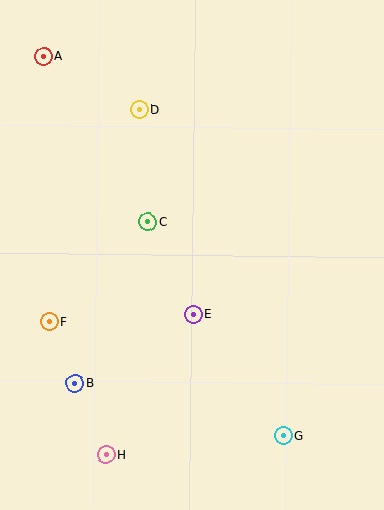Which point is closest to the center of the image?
Point C at (148, 222) is closest to the center.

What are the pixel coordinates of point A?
Point A is at (43, 57).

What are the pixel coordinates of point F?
Point F is at (50, 322).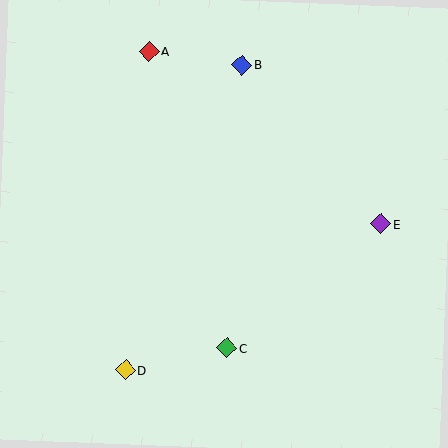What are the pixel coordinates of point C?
Point C is at (227, 348).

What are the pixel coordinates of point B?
Point B is at (242, 65).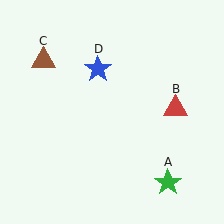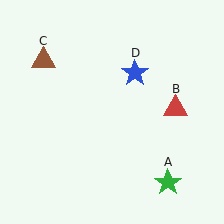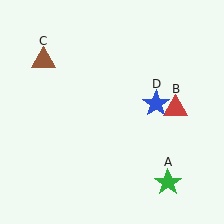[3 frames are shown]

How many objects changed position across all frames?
1 object changed position: blue star (object D).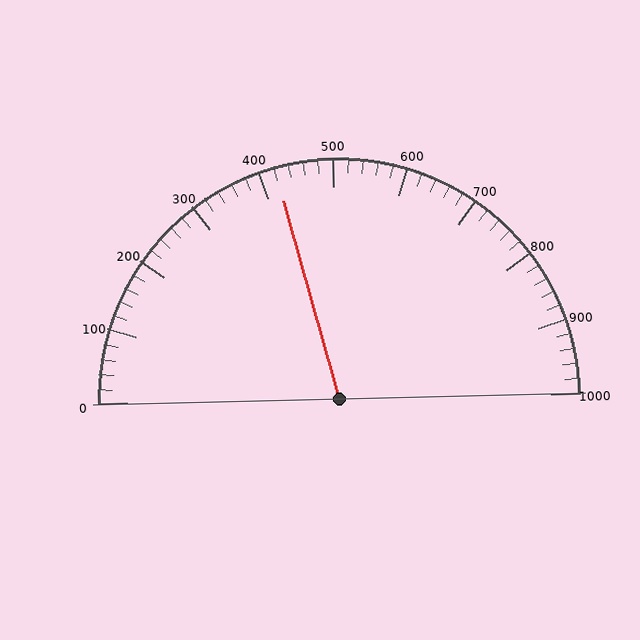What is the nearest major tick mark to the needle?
The nearest major tick mark is 400.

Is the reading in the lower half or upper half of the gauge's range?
The reading is in the lower half of the range (0 to 1000).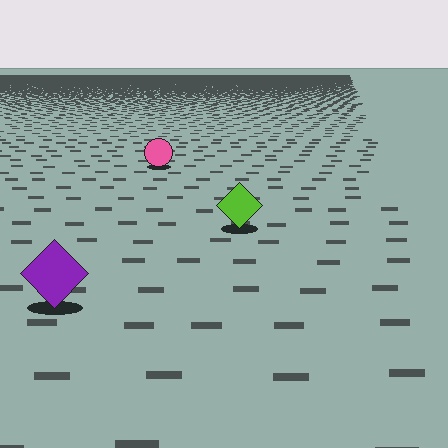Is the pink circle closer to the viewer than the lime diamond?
No. The lime diamond is closer — you can tell from the texture gradient: the ground texture is coarser near it.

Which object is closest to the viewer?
The purple diamond is closest. The texture marks near it are larger and more spread out.